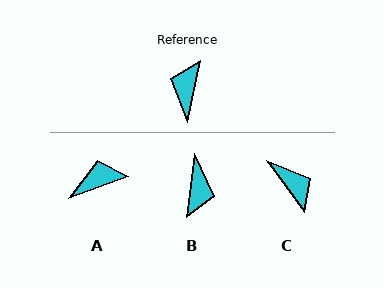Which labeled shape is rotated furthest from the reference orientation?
B, about 175 degrees away.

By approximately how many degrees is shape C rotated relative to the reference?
Approximately 132 degrees clockwise.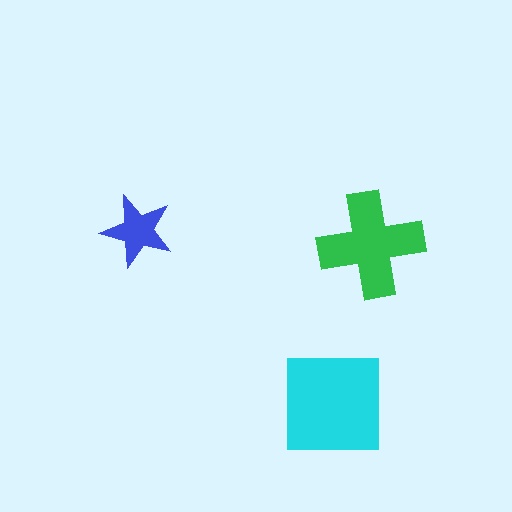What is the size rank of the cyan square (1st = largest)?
1st.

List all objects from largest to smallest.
The cyan square, the green cross, the blue star.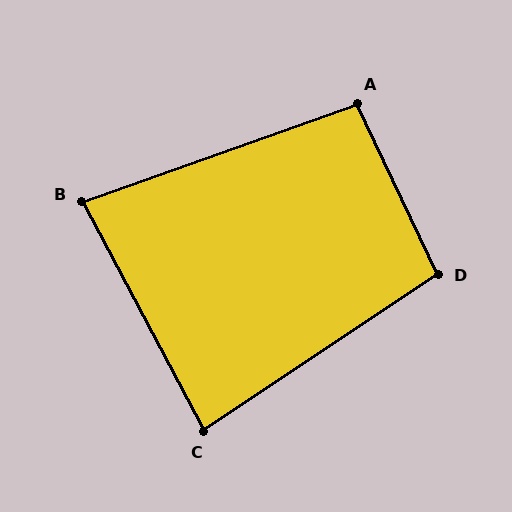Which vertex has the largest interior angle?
D, at approximately 98 degrees.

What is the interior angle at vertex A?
Approximately 96 degrees (obtuse).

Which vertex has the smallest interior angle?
B, at approximately 82 degrees.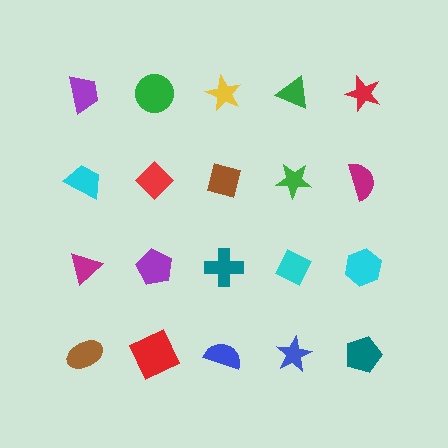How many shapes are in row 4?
5 shapes.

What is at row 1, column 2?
A green circle.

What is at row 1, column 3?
A yellow star.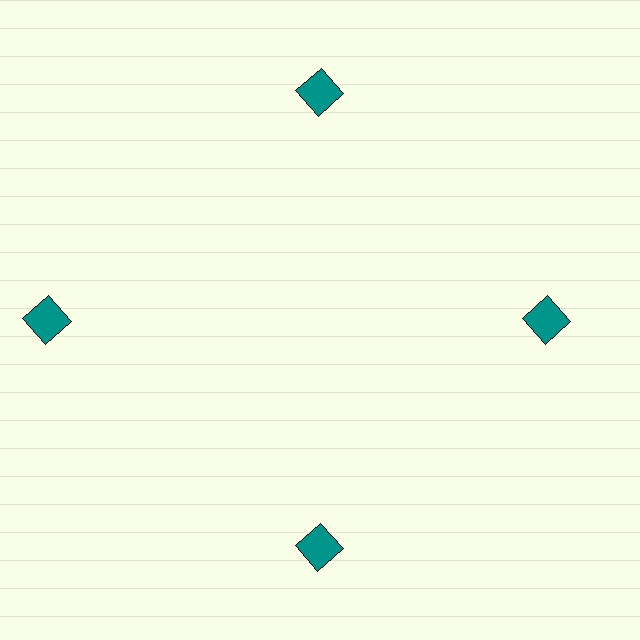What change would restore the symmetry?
The symmetry would be restored by moving it inward, back onto the ring so that all 4 squares sit at equal angles and equal distance from the center.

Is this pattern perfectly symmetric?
No. The 4 teal squares are arranged in a ring, but one element near the 9 o'clock position is pushed outward from the center, breaking the 4-fold rotational symmetry.